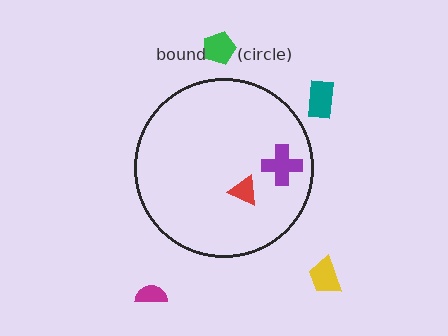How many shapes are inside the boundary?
2 inside, 4 outside.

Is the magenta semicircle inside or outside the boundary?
Outside.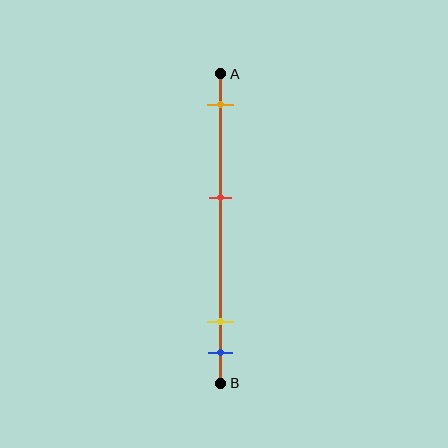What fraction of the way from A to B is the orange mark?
The orange mark is approximately 10% (0.1) of the way from A to B.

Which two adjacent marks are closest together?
The yellow and blue marks are the closest adjacent pair.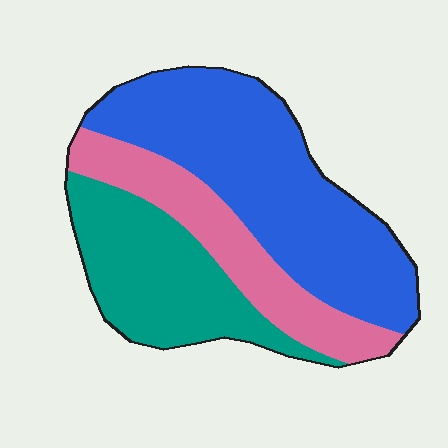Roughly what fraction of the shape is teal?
Teal takes up between a quarter and a half of the shape.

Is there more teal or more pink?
Teal.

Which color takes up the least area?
Pink, at roughly 25%.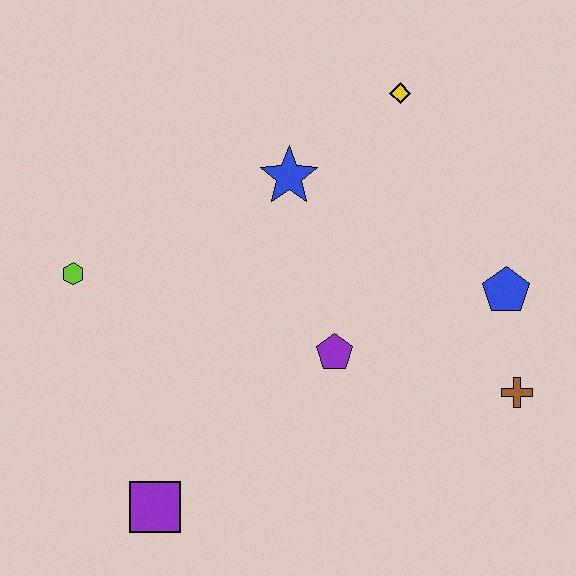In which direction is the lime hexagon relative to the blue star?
The lime hexagon is to the left of the blue star.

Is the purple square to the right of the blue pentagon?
No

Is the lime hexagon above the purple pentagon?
Yes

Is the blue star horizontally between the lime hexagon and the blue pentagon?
Yes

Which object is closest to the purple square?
The purple pentagon is closest to the purple square.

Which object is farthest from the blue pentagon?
The lime hexagon is farthest from the blue pentagon.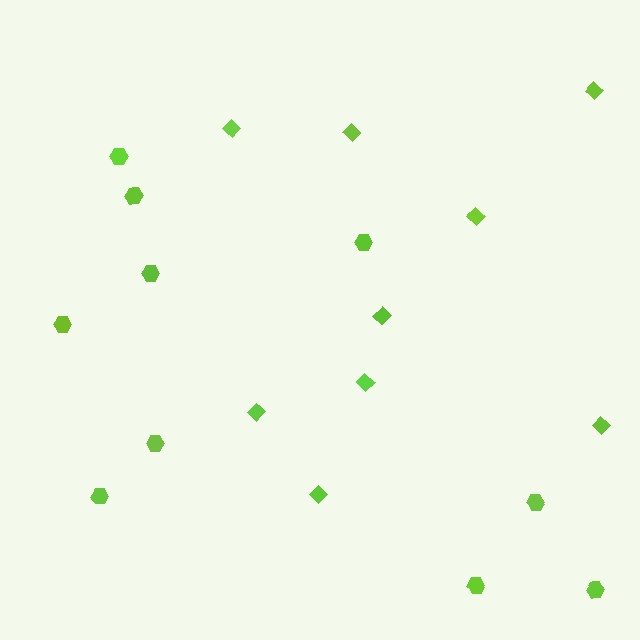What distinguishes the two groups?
There are 2 groups: one group of diamonds (9) and one group of hexagons (10).